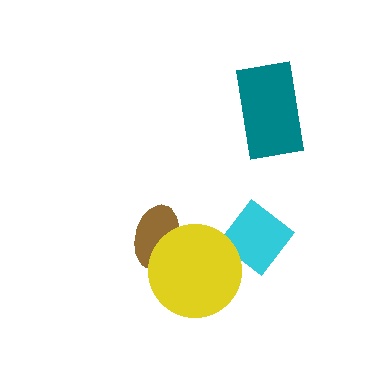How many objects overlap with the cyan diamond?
0 objects overlap with the cyan diamond.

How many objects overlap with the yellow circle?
1 object overlaps with the yellow circle.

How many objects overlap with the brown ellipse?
1 object overlaps with the brown ellipse.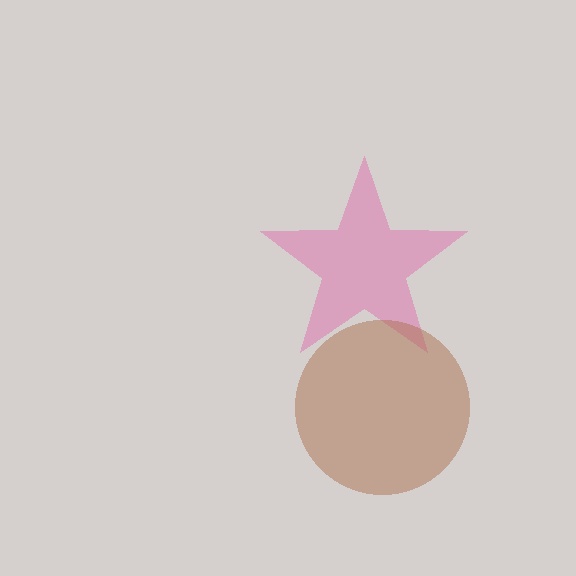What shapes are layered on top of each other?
The layered shapes are: a pink star, a brown circle.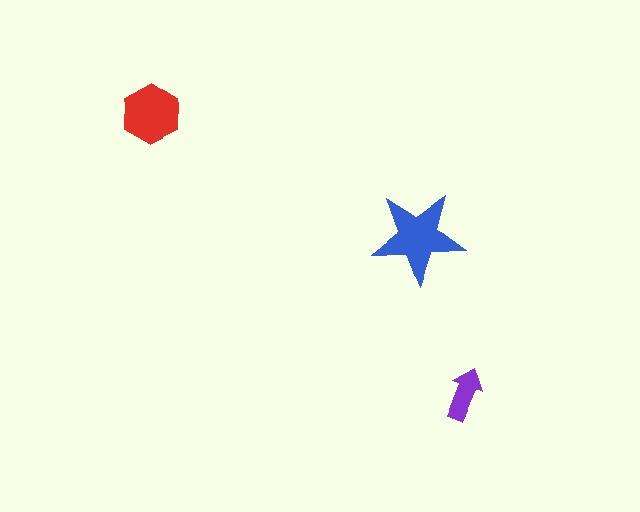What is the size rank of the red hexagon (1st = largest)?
2nd.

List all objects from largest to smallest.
The blue star, the red hexagon, the purple arrow.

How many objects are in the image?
There are 3 objects in the image.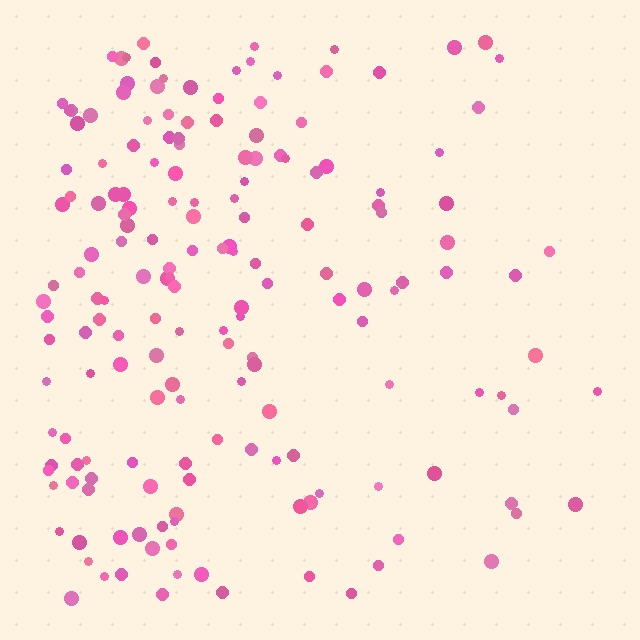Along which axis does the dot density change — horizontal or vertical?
Horizontal.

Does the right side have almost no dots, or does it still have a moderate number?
Still a moderate number, just noticeably fewer than the left.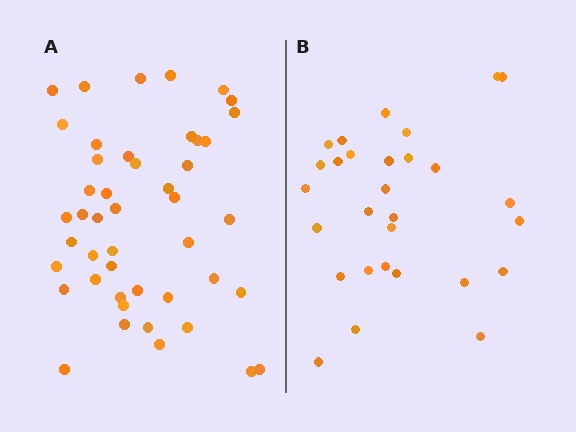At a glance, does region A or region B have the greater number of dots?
Region A (the left region) has more dots.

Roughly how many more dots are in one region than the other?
Region A has approximately 15 more dots than region B.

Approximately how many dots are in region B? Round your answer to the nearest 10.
About 30 dots. (The exact count is 29, which rounds to 30.)